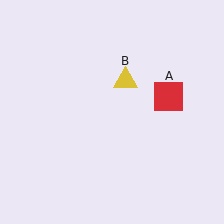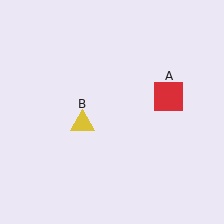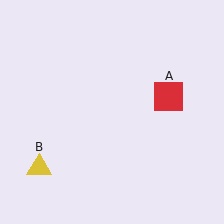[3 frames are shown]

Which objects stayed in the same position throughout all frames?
Red square (object A) remained stationary.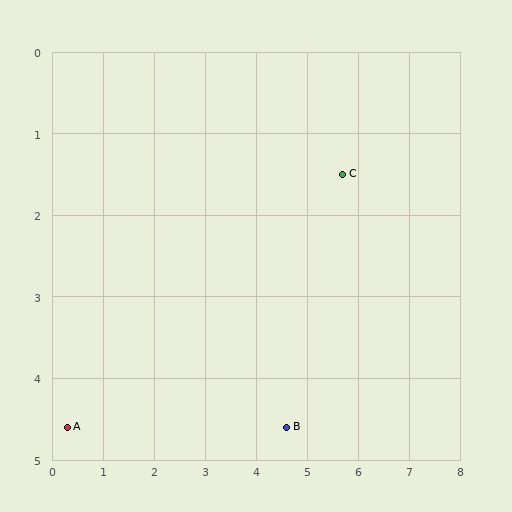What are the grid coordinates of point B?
Point B is at approximately (4.6, 4.6).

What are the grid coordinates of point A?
Point A is at approximately (0.3, 4.6).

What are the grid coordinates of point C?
Point C is at approximately (5.7, 1.5).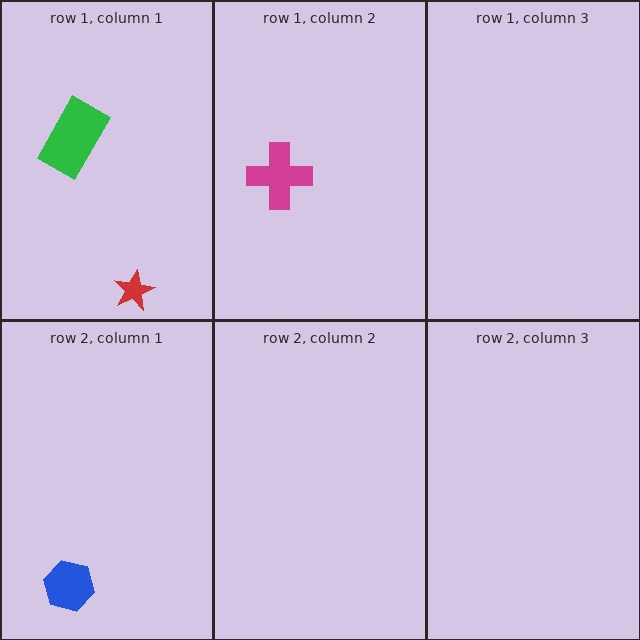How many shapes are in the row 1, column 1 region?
2.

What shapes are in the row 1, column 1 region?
The green rectangle, the red star.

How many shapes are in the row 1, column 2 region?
1.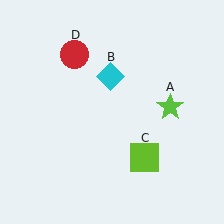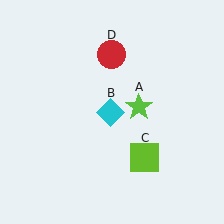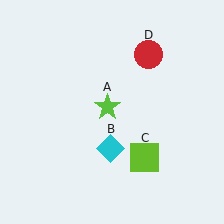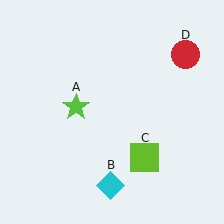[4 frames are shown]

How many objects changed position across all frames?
3 objects changed position: lime star (object A), cyan diamond (object B), red circle (object D).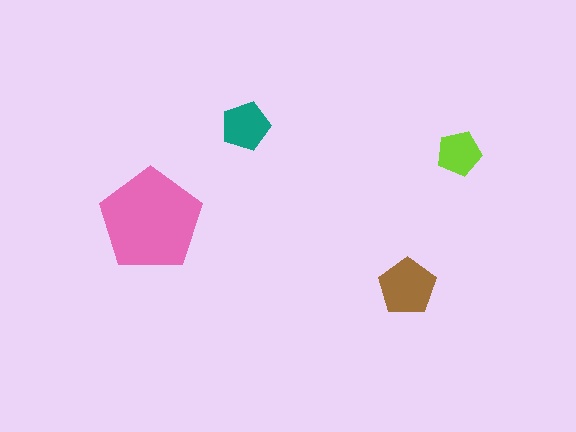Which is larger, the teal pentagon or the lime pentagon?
The teal one.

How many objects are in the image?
There are 4 objects in the image.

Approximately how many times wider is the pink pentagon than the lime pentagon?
About 2.5 times wider.